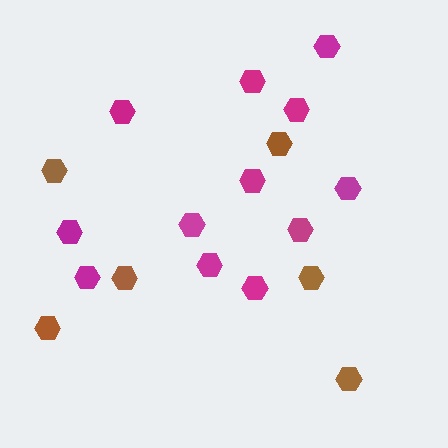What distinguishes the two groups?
There are 2 groups: one group of magenta hexagons (12) and one group of brown hexagons (6).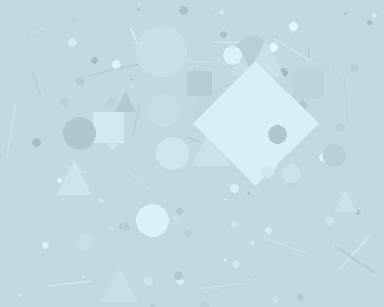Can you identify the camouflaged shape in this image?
The camouflaged shape is a diamond.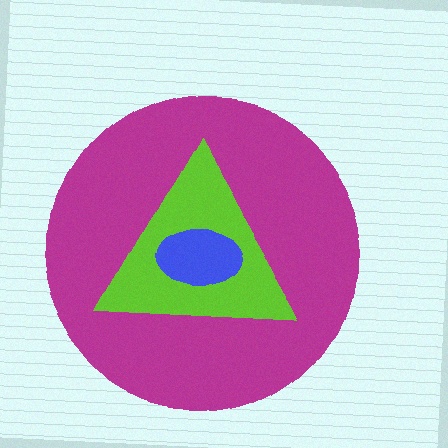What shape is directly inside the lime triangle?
The blue ellipse.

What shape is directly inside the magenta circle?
The lime triangle.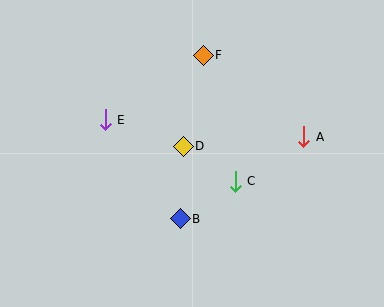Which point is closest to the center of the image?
Point D at (183, 146) is closest to the center.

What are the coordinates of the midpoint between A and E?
The midpoint between A and E is at (205, 128).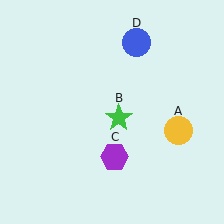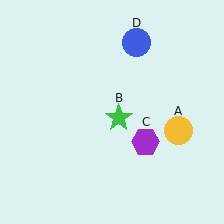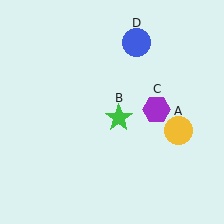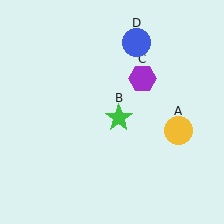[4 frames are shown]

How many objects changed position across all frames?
1 object changed position: purple hexagon (object C).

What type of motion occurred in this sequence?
The purple hexagon (object C) rotated counterclockwise around the center of the scene.